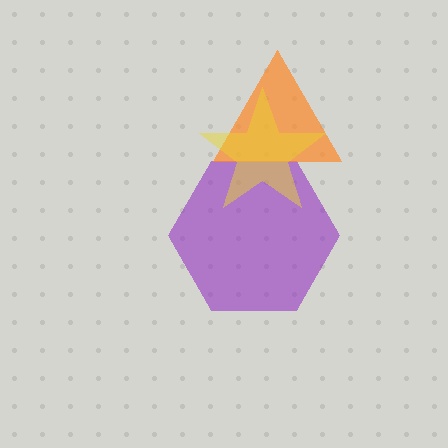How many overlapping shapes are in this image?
There are 3 overlapping shapes in the image.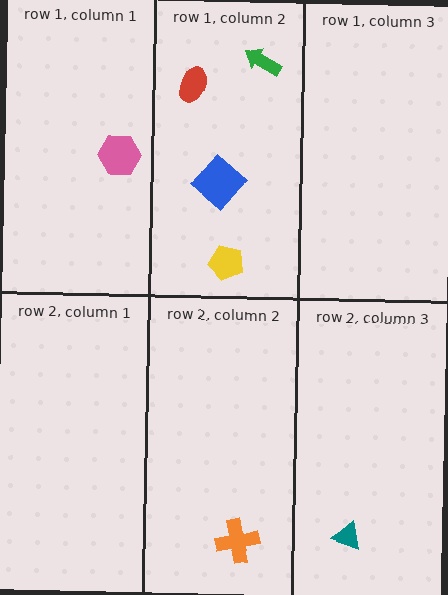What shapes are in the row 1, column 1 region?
The pink hexagon.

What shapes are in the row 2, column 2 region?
The orange cross.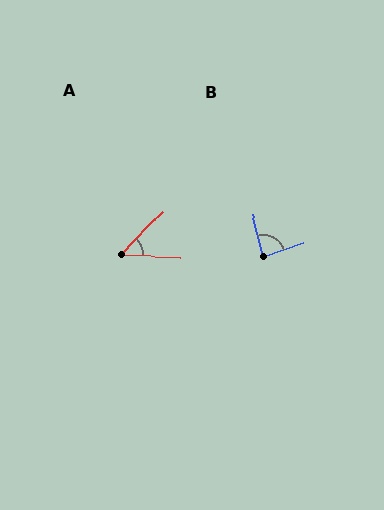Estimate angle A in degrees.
Approximately 48 degrees.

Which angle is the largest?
B, at approximately 86 degrees.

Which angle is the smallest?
A, at approximately 48 degrees.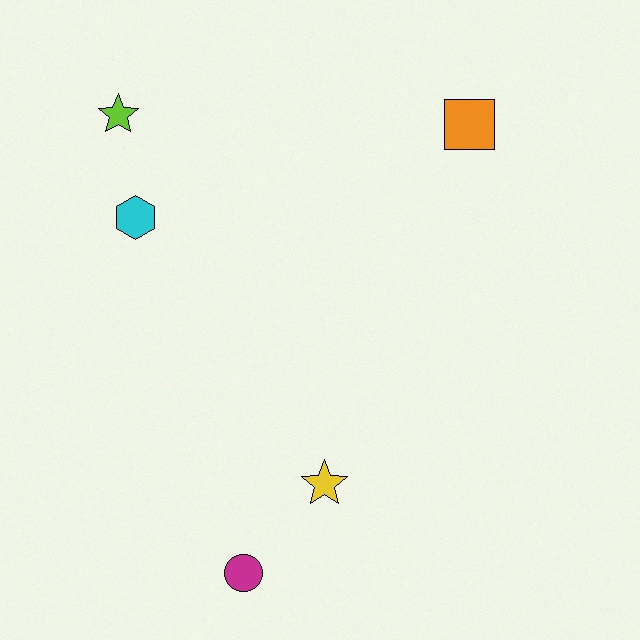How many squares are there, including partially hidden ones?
There is 1 square.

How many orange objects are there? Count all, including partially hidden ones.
There is 1 orange object.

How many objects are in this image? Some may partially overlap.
There are 5 objects.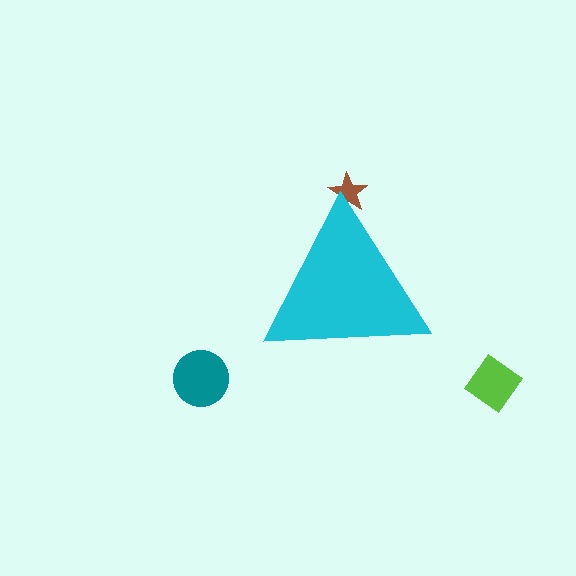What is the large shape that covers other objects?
A cyan triangle.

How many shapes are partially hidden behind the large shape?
1 shape is partially hidden.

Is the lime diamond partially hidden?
No, the lime diamond is fully visible.